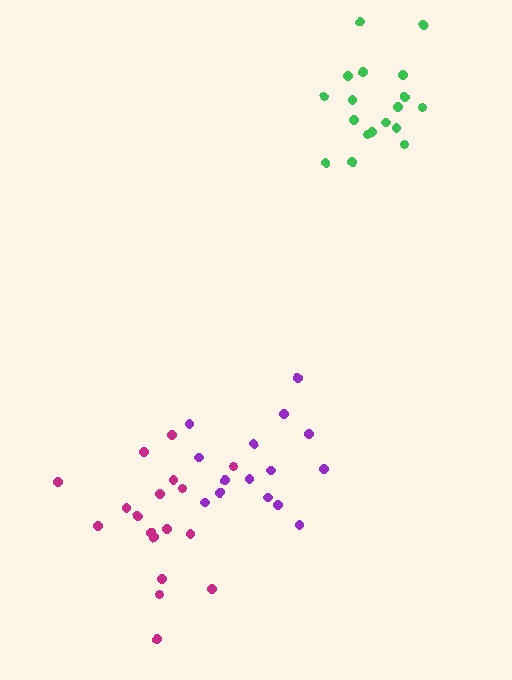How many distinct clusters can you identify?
There are 3 distinct clusters.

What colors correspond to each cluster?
The clusters are colored: magenta, purple, green.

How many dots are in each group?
Group 1: 18 dots, Group 2: 15 dots, Group 3: 18 dots (51 total).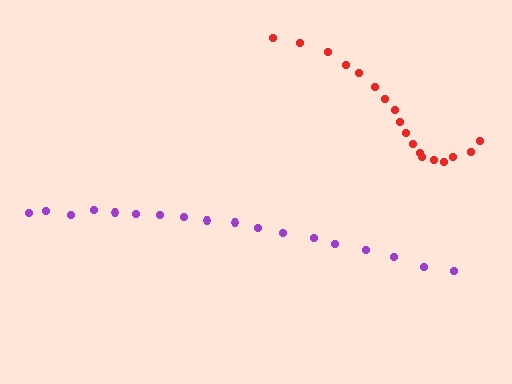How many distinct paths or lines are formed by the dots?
There are 2 distinct paths.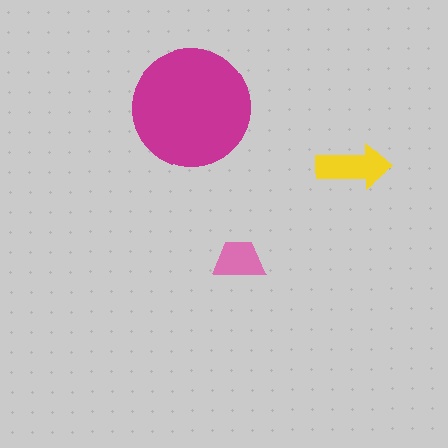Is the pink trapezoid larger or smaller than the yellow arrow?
Smaller.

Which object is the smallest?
The pink trapezoid.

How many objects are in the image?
There are 3 objects in the image.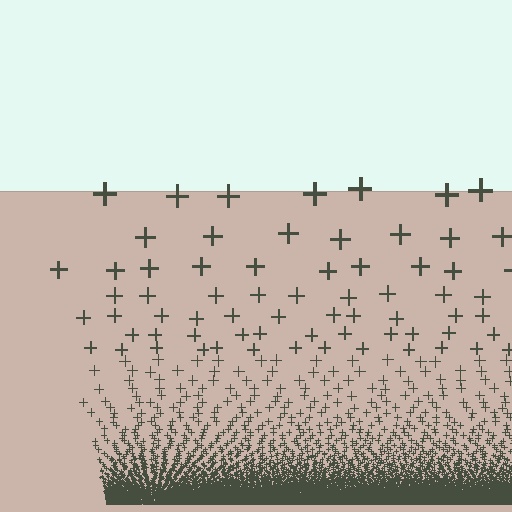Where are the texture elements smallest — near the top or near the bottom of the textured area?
Near the bottom.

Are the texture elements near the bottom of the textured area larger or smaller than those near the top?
Smaller. The gradient is inverted — elements near the bottom are smaller and denser.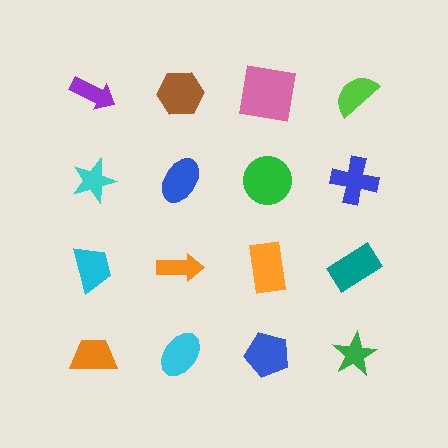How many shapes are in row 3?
4 shapes.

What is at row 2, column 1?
A cyan star.